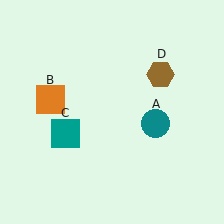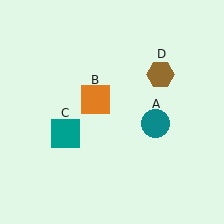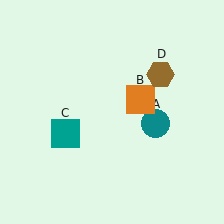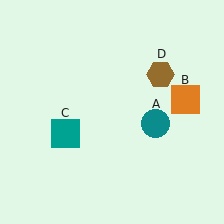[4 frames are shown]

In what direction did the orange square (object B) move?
The orange square (object B) moved right.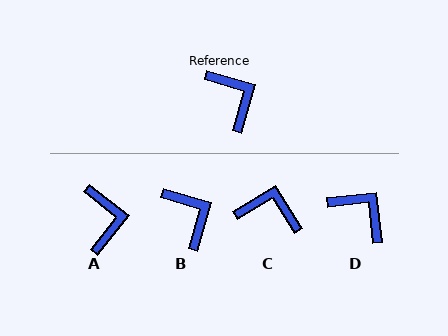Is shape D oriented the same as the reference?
No, it is off by about 22 degrees.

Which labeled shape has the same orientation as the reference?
B.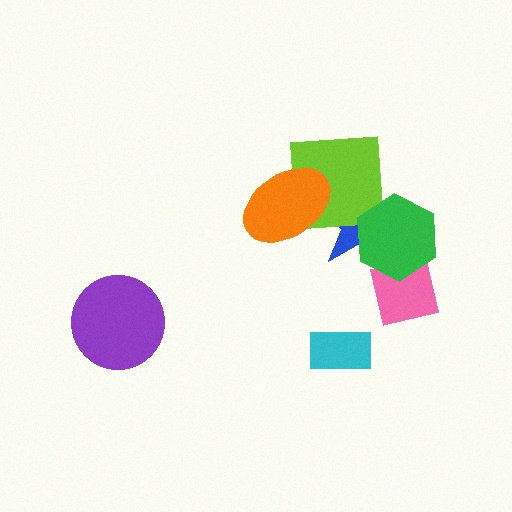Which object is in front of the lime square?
The orange ellipse is in front of the lime square.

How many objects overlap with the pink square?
1 object overlaps with the pink square.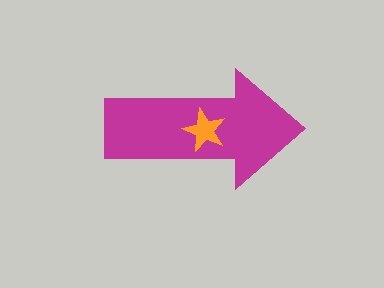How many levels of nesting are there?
2.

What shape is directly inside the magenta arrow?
The orange star.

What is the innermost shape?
The orange star.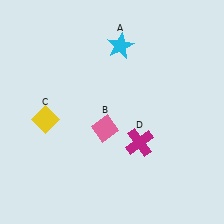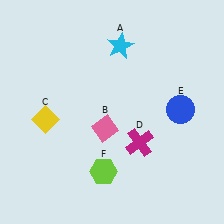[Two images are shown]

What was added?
A blue circle (E), a lime hexagon (F) were added in Image 2.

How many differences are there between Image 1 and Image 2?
There are 2 differences between the two images.